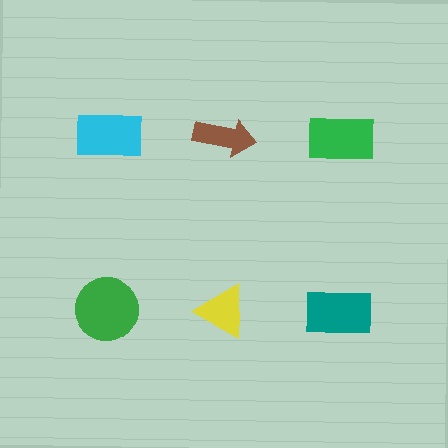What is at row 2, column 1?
A green circle.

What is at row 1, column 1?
A cyan rectangle.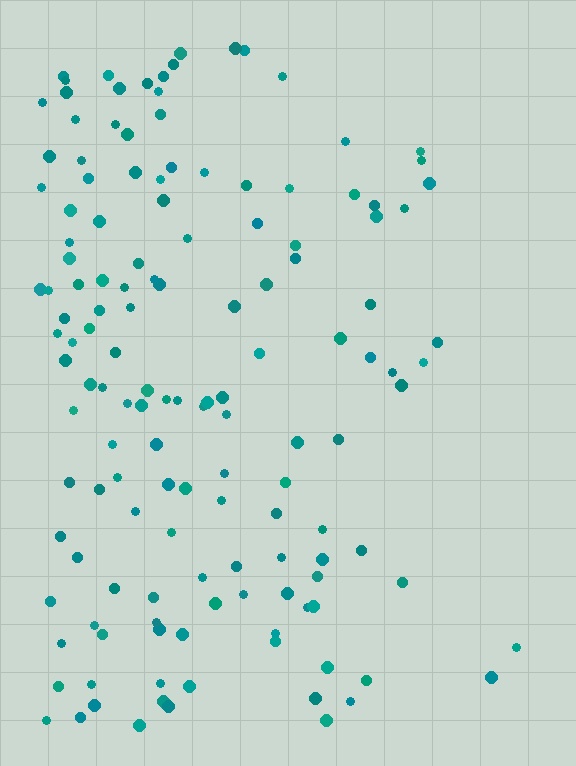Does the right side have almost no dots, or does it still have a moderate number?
Still a moderate number, just noticeably fewer than the left.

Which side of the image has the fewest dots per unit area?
The right.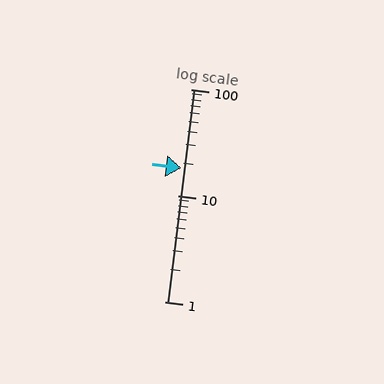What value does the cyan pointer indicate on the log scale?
The pointer indicates approximately 18.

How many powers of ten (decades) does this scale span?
The scale spans 2 decades, from 1 to 100.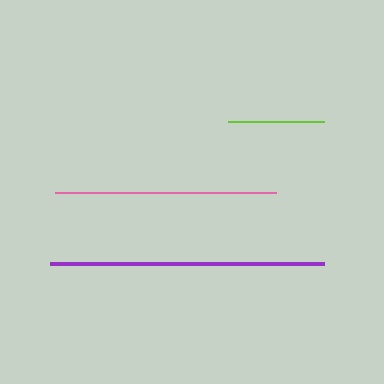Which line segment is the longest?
The purple line is the longest at approximately 274 pixels.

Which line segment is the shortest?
The lime line is the shortest at approximately 96 pixels.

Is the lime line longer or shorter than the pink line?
The pink line is longer than the lime line.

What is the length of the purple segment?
The purple segment is approximately 274 pixels long.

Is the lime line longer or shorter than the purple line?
The purple line is longer than the lime line.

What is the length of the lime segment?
The lime segment is approximately 96 pixels long.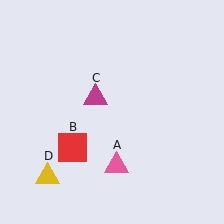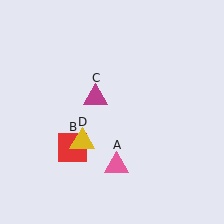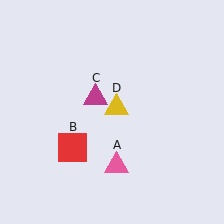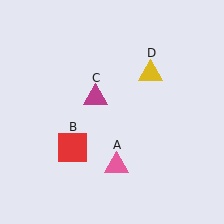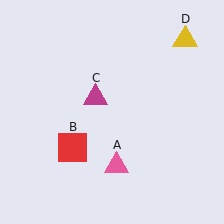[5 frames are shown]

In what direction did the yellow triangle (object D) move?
The yellow triangle (object D) moved up and to the right.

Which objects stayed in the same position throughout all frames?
Pink triangle (object A) and red square (object B) and magenta triangle (object C) remained stationary.